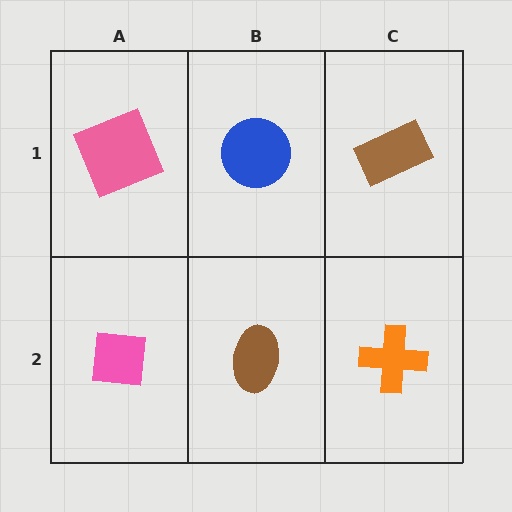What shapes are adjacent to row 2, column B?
A blue circle (row 1, column B), a pink square (row 2, column A), an orange cross (row 2, column C).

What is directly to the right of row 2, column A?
A brown ellipse.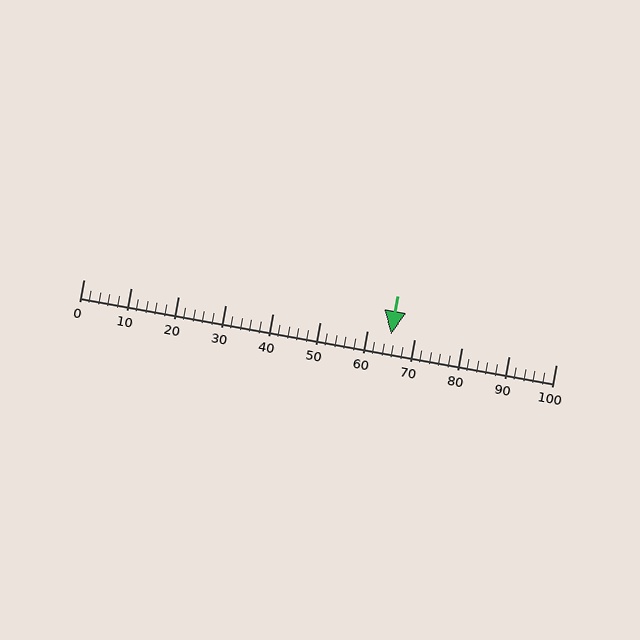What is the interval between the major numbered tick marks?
The major tick marks are spaced 10 units apart.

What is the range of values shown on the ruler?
The ruler shows values from 0 to 100.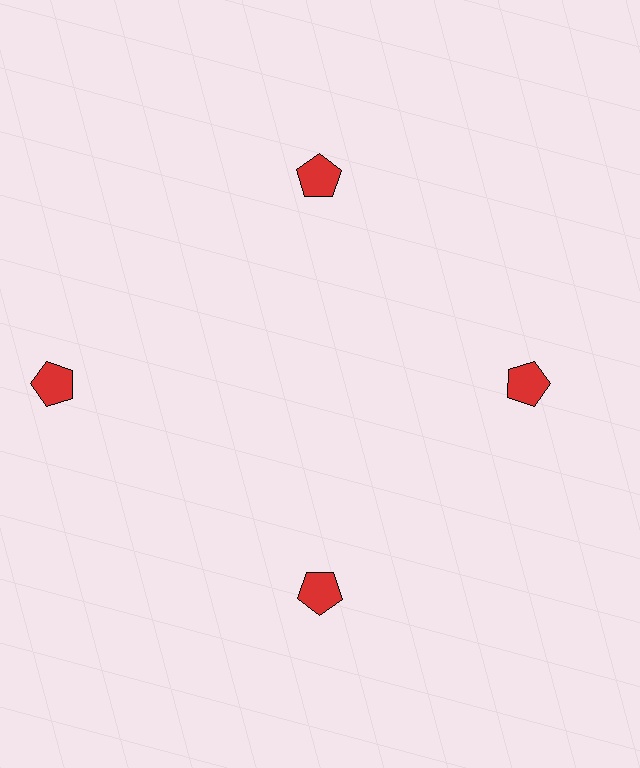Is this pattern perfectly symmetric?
No. The 4 red pentagons are arranged in a ring, but one element near the 9 o'clock position is pushed outward from the center, breaking the 4-fold rotational symmetry.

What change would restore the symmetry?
The symmetry would be restored by moving it inward, back onto the ring so that all 4 pentagons sit at equal angles and equal distance from the center.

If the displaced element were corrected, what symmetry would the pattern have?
It would have 4-fold rotational symmetry — the pattern would map onto itself every 90 degrees.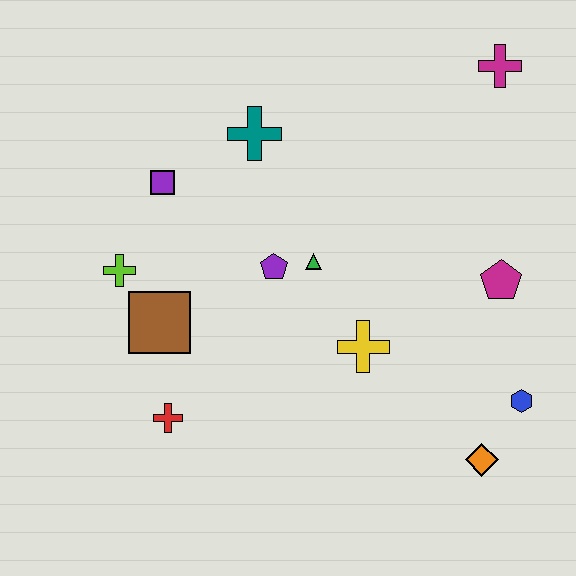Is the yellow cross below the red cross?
No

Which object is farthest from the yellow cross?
The magenta cross is farthest from the yellow cross.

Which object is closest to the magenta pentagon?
The blue hexagon is closest to the magenta pentagon.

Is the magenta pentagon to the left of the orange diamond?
No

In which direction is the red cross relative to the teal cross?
The red cross is below the teal cross.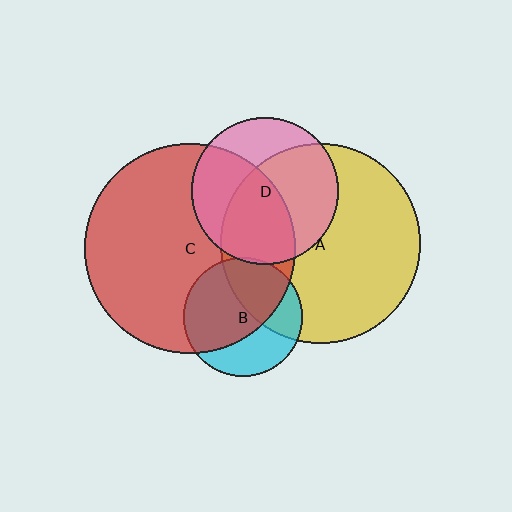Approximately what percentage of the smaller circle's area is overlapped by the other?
Approximately 65%.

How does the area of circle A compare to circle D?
Approximately 1.8 times.